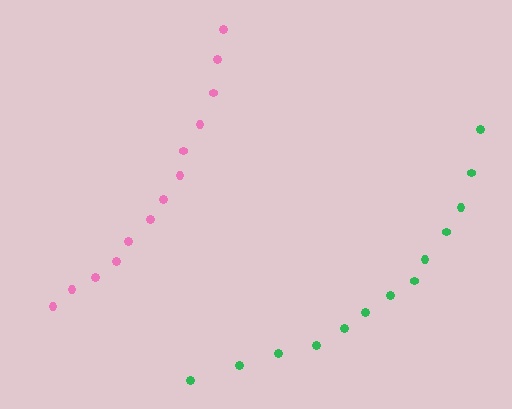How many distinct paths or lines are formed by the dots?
There are 2 distinct paths.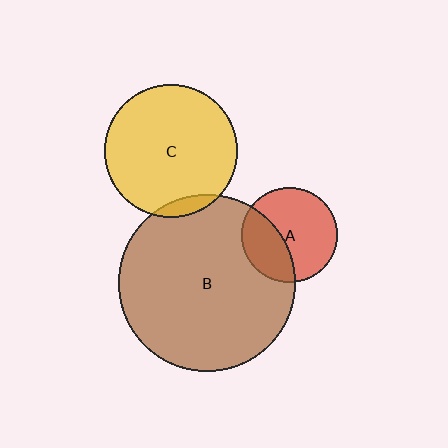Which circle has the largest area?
Circle B (brown).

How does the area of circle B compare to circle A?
Approximately 3.4 times.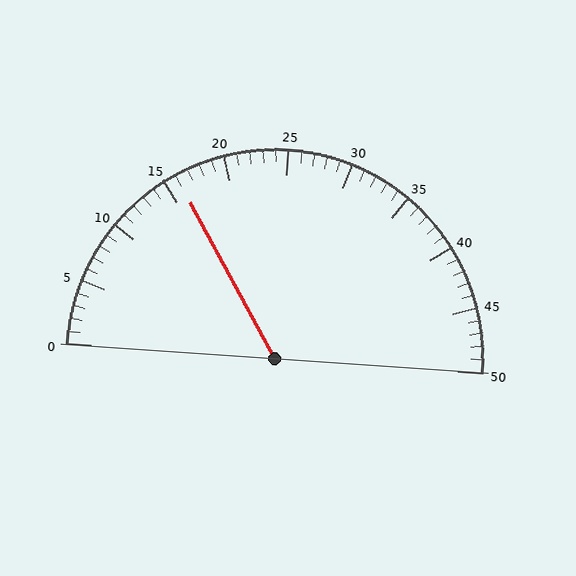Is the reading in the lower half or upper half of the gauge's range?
The reading is in the lower half of the range (0 to 50).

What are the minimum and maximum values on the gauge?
The gauge ranges from 0 to 50.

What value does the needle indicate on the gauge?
The needle indicates approximately 16.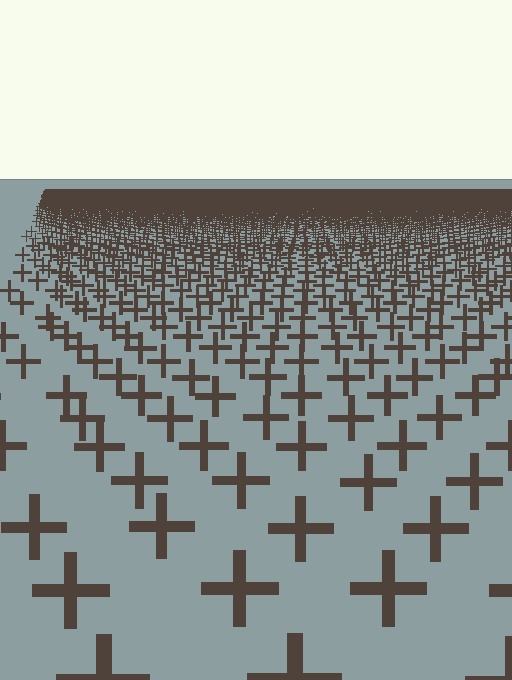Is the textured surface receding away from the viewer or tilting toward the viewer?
The surface is receding away from the viewer. Texture elements get smaller and denser toward the top.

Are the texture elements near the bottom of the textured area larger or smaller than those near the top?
Larger. Near the bottom, elements are closer to the viewer and appear at a bigger on-screen size.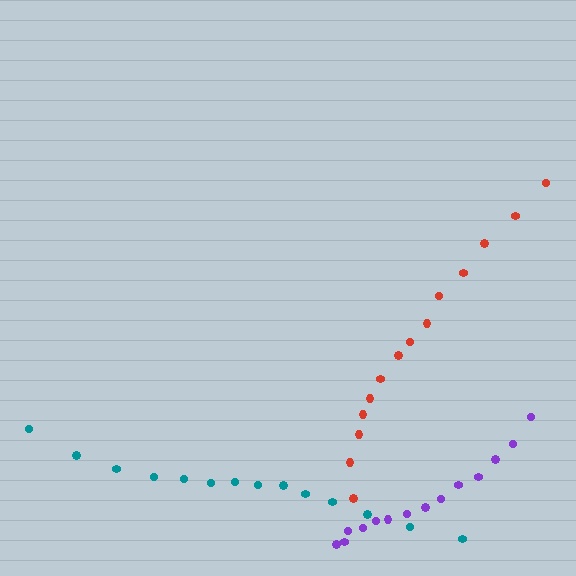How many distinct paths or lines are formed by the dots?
There are 3 distinct paths.